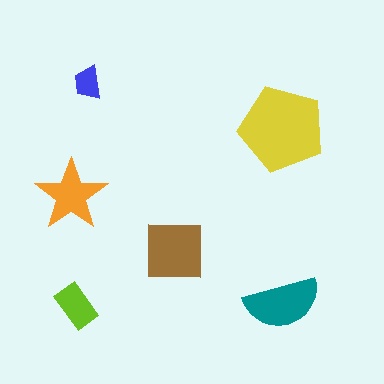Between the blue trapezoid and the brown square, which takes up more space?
The brown square.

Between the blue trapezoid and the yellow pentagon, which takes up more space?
The yellow pentagon.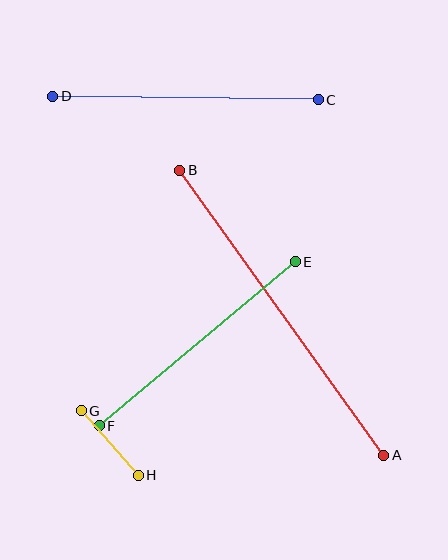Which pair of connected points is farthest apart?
Points A and B are farthest apart.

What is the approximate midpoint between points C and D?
The midpoint is at approximately (186, 98) pixels.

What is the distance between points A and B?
The distance is approximately 351 pixels.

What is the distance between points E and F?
The distance is approximately 255 pixels.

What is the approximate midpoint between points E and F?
The midpoint is at approximately (197, 344) pixels.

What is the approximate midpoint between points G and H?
The midpoint is at approximately (110, 443) pixels.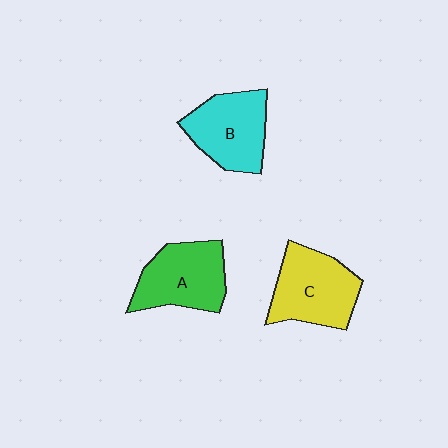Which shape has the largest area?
Shape C (yellow).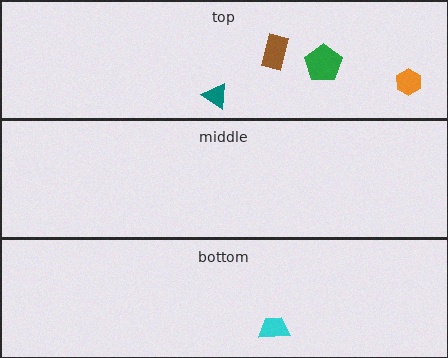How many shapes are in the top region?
4.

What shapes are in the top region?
The green pentagon, the teal triangle, the brown rectangle, the orange hexagon.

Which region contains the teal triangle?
The top region.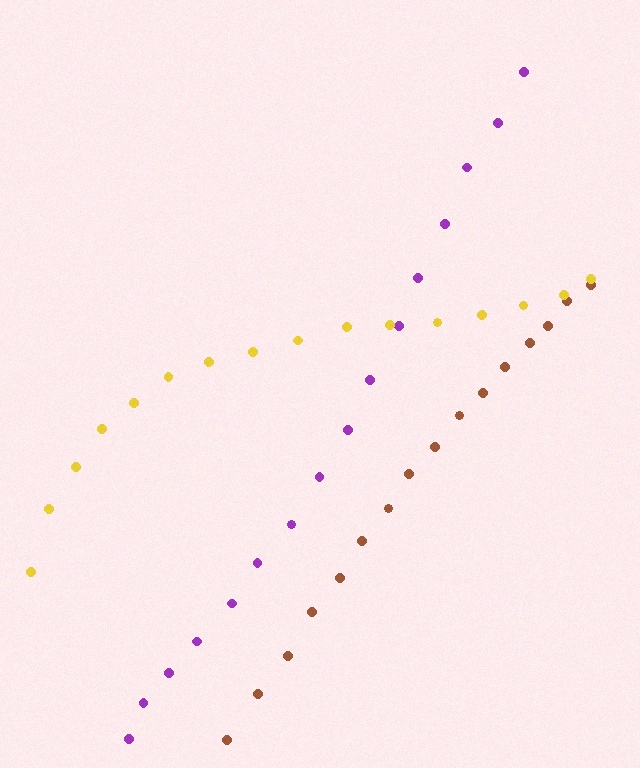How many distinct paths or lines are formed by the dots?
There are 3 distinct paths.